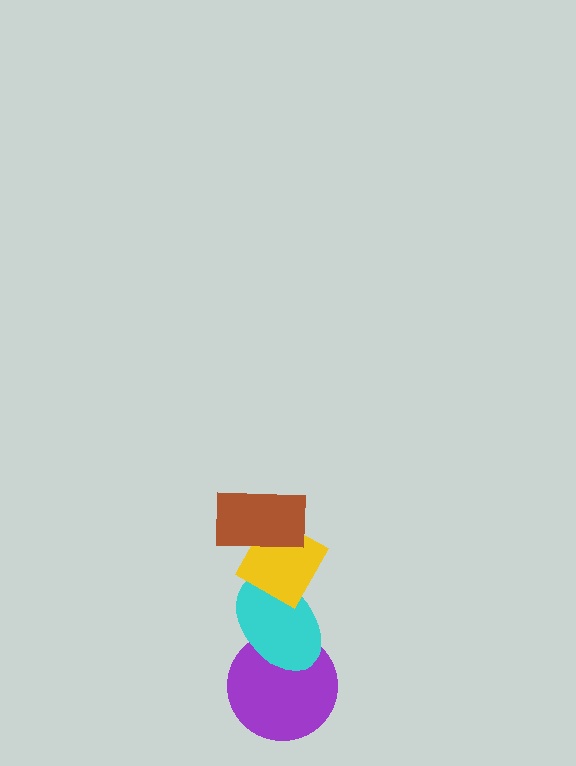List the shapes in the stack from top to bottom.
From top to bottom: the brown rectangle, the yellow diamond, the cyan ellipse, the purple circle.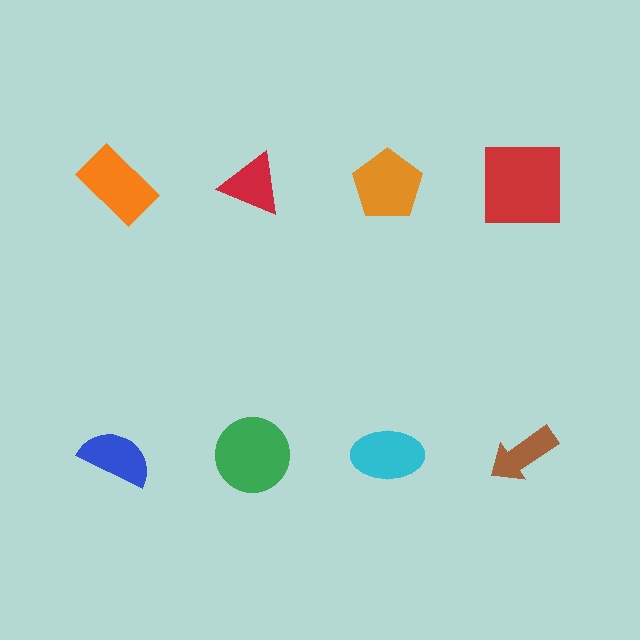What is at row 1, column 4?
A red square.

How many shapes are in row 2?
4 shapes.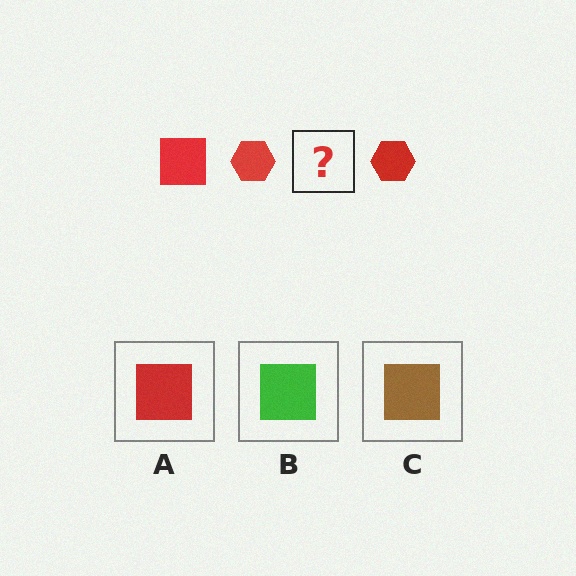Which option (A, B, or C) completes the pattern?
A.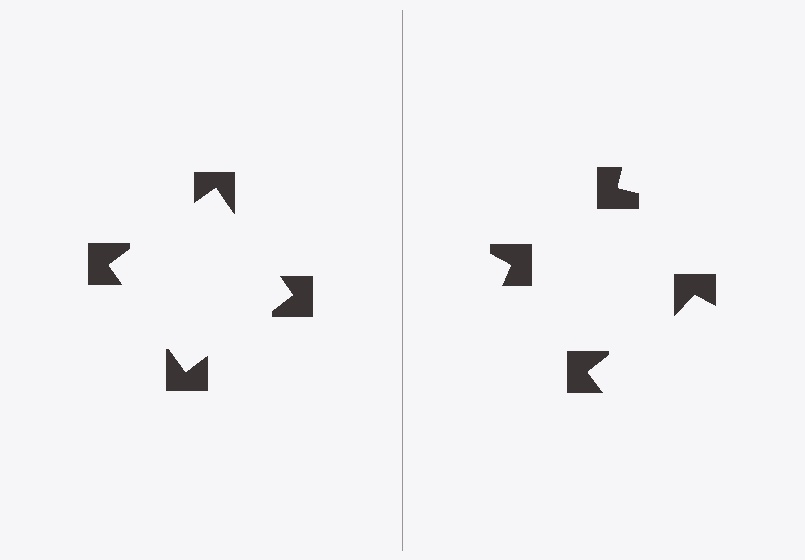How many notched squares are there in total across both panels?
8 — 4 on each side.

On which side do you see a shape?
An illusory square appears on the left side. On the right side the wedge cuts are rotated, so no coherent shape forms.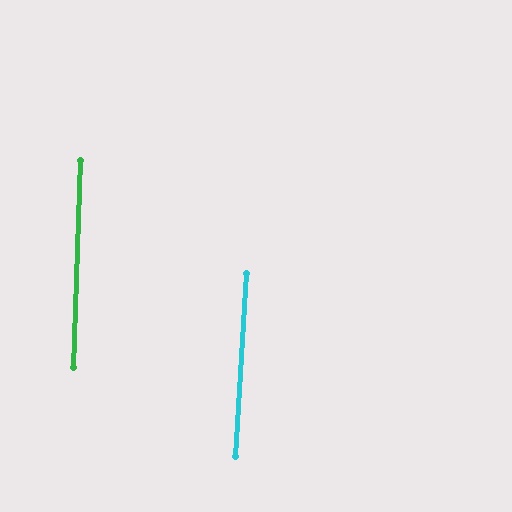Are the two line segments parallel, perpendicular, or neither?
Parallel — their directions differ by only 1.2°.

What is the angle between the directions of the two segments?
Approximately 1 degree.